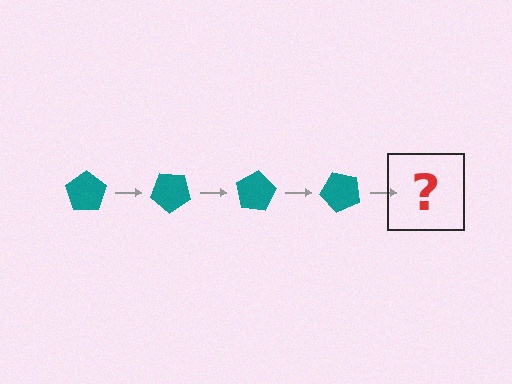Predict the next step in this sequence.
The next step is a teal pentagon rotated 160 degrees.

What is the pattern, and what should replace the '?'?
The pattern is that the pentagon rotates 40 degrees each step. The '?' should be a teal pentagon rotated 160 degrees.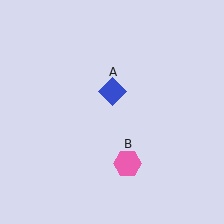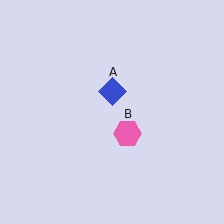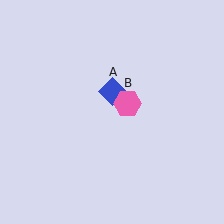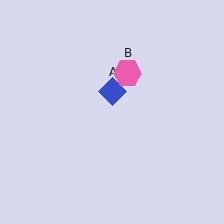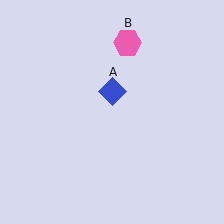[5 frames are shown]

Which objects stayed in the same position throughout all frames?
Blue diamond (object A) remained stationary.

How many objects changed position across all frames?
1 object changed position: pink hexagon (object B).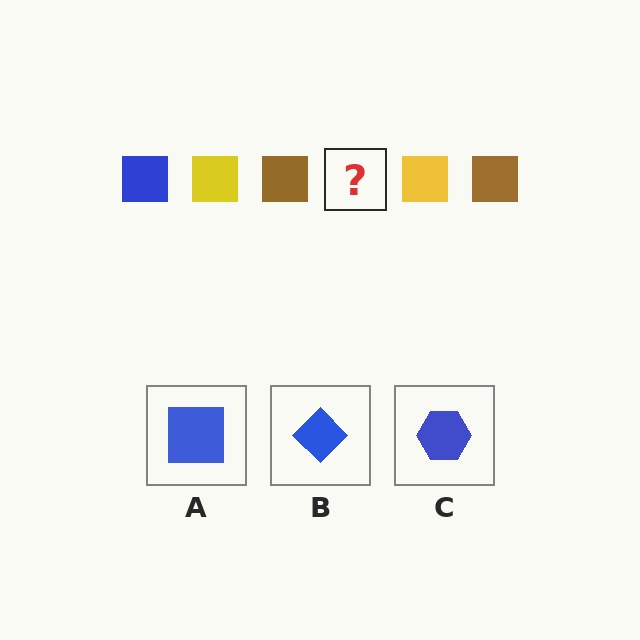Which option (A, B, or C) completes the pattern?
A.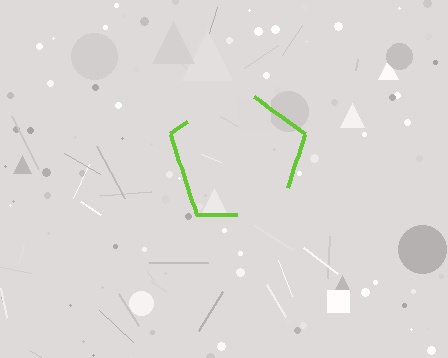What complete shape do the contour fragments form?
The contour fragments form a pentagon.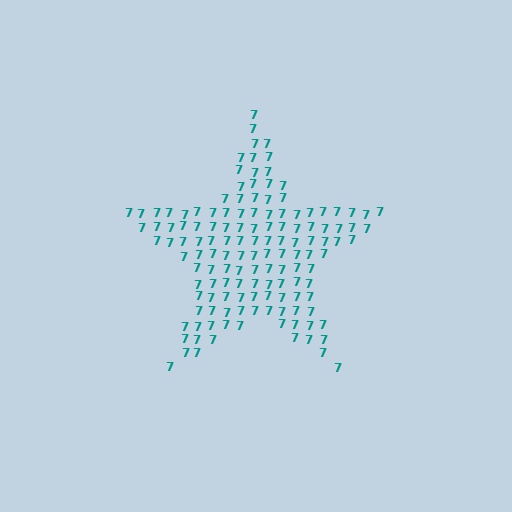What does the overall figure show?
The overall figure shows a star.